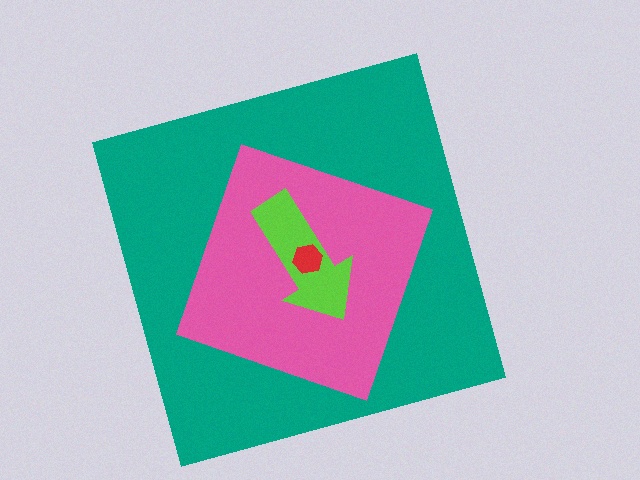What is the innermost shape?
The red hexagon.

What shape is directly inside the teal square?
The pink diamond.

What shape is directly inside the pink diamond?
The lime arrow.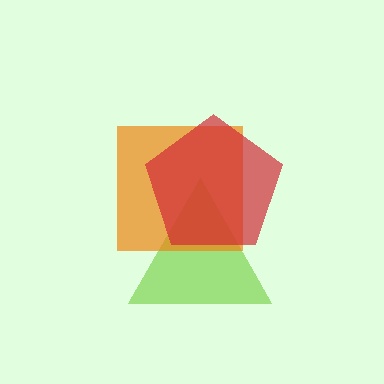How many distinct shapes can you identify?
There are 3 distinct shapes: a lime triangle, an orange square, a red pentagon.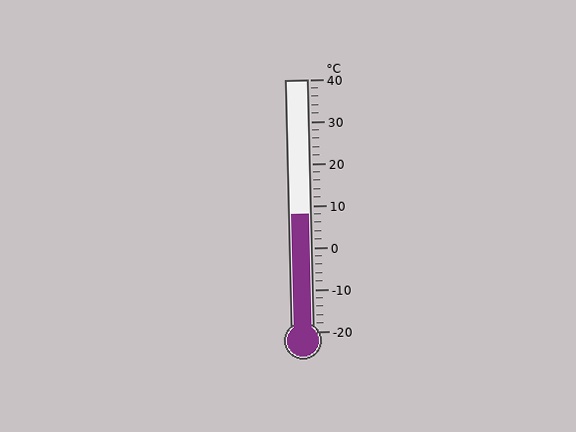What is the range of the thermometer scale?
The thermometer scale ranges from -20°C to 40°C.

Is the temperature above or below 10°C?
The temperature is below 10°C.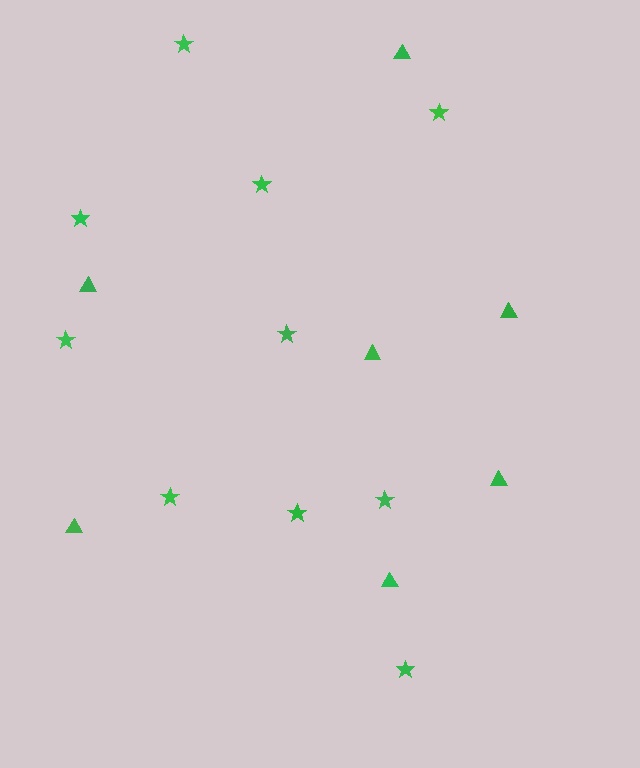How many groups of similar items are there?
There are 2 groups: one group of stars (10) and one group of triangles (7).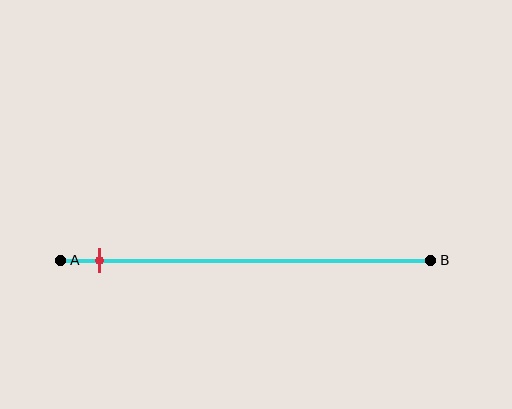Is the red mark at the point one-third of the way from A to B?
No, the mark is at about 10% from A, not at the 33% one-third point.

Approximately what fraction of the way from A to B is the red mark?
The red mark is approximately 10% of the way from A to B.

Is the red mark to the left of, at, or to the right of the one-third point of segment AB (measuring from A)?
The red mark is to the left of the one-third point of segment AB.